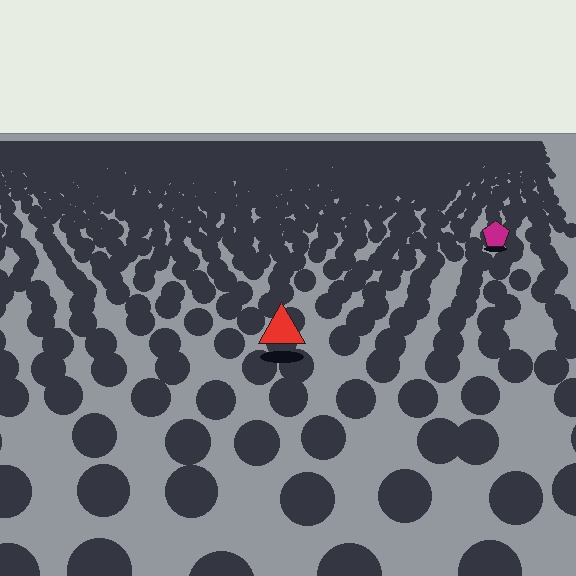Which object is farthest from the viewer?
The magenta pentagon is farthest from the viewer. It appears smaller and the ground texture around it is denser.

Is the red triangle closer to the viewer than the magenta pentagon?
Yes. The red triangle is closer — you can tell from the texture gradient: the ground texture is coarser near it.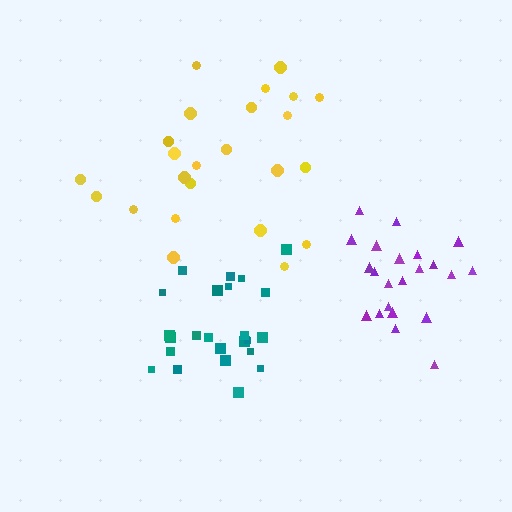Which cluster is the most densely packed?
Purple.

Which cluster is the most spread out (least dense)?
Yellow.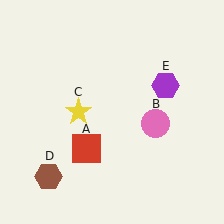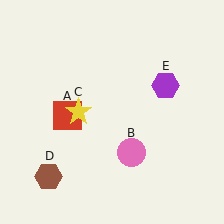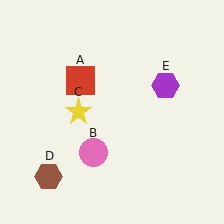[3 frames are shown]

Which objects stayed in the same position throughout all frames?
Yellow star (object C) and brown hexagon (object D) and purple hexagon (object E) remained stationary.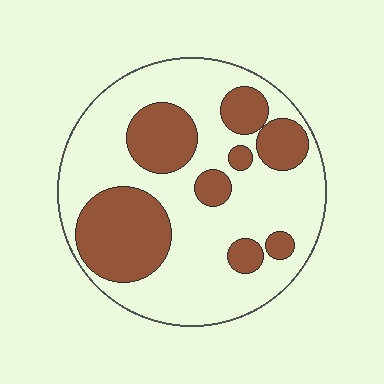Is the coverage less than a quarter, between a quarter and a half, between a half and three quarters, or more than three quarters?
Between a quarter and a half.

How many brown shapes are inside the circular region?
8.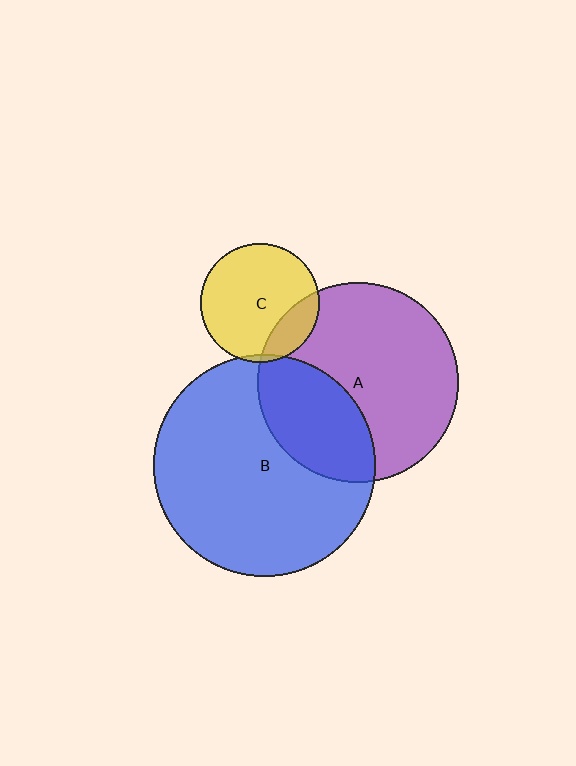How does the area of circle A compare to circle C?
Approximately 2.8 times.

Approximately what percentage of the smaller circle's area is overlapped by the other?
Approximately 5%.